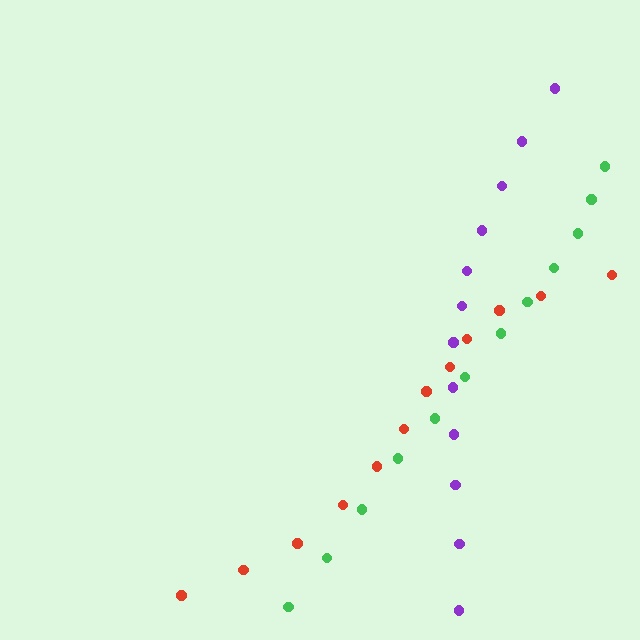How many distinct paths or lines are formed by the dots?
There are 3 distinct paths.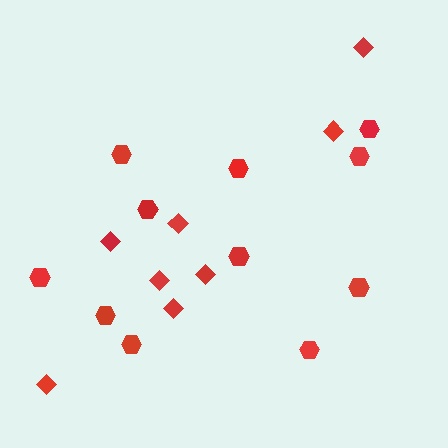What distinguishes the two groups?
There are 2 groups: one group of diamonds (8) and one group of hexagons (11).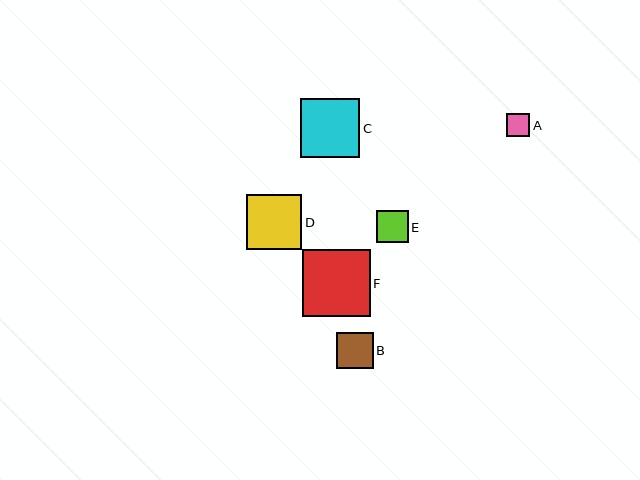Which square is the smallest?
Square A is the smallest with a size of approximately 23 pixels.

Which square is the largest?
Square F is the largest with a size of approximately 68 pixels.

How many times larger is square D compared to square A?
Square D is approximately 2.4 times the size of square A.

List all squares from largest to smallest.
From largest to smallest: F, C, D, B, E, A.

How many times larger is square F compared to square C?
Square F is approximately 1.2 times the size of square C.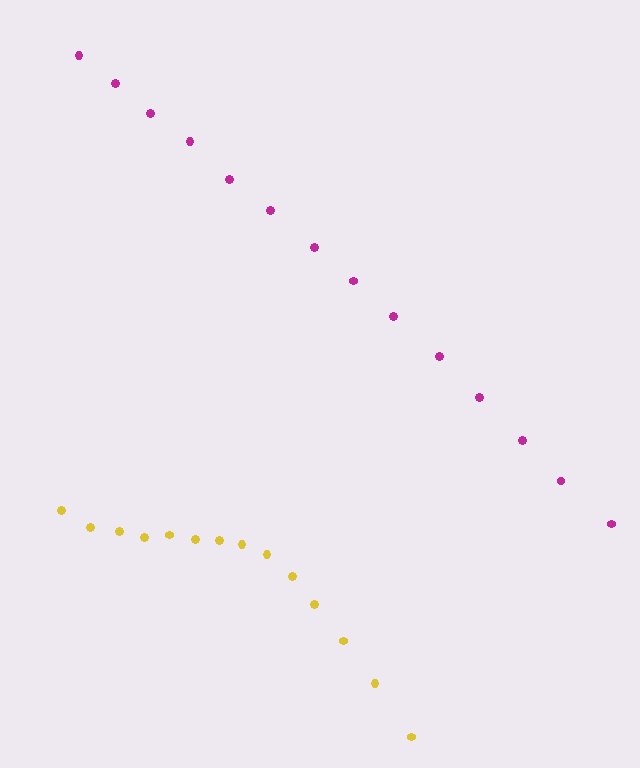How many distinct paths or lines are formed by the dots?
There are 2 distinct paths.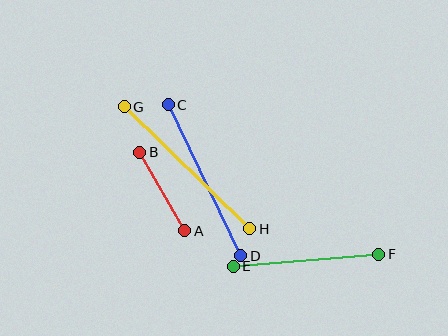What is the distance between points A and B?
The distance is approximately 91 pixels.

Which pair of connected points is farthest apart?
Points G and H are farthest apart.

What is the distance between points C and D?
The distance is approximately 168 pixels.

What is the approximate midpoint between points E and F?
The midpoint is at approximately (306, 260) pixels.